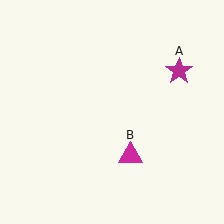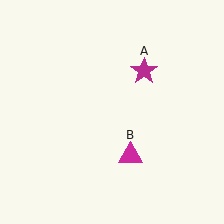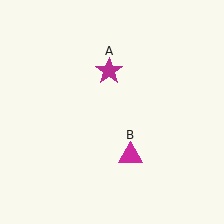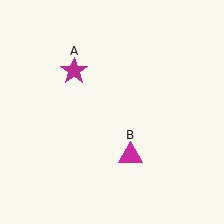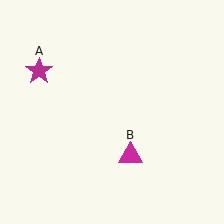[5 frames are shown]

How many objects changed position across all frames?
1 object changed position: magenta star (object A).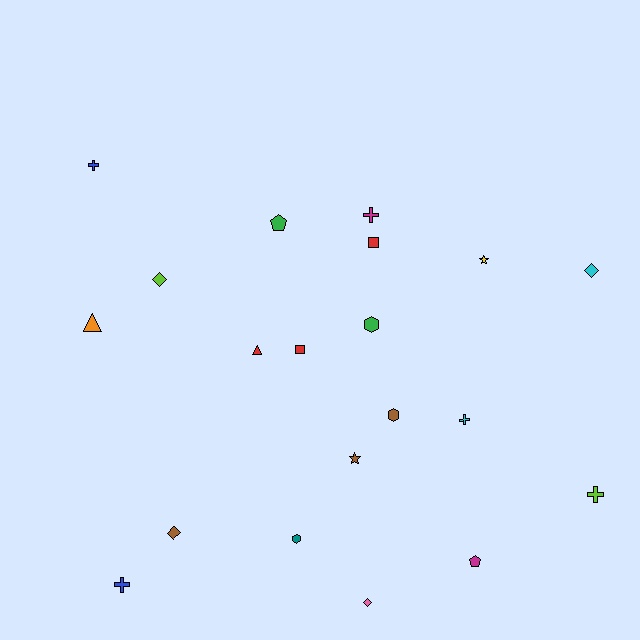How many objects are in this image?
There are 20 objects.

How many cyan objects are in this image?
There are 2 cyan objects.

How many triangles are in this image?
There are 2 triangles.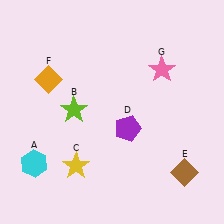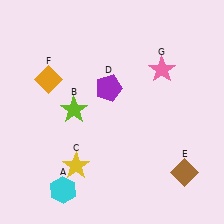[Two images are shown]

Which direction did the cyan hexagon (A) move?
The cyan hexagon (A) moved right.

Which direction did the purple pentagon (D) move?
The purple pentagon (D) moved up.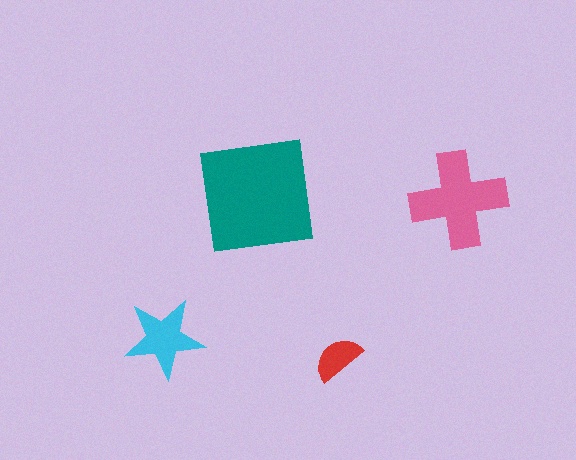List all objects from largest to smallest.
The teal square, the pink cross, the cyan star, the red semicircle.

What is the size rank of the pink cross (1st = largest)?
2nd.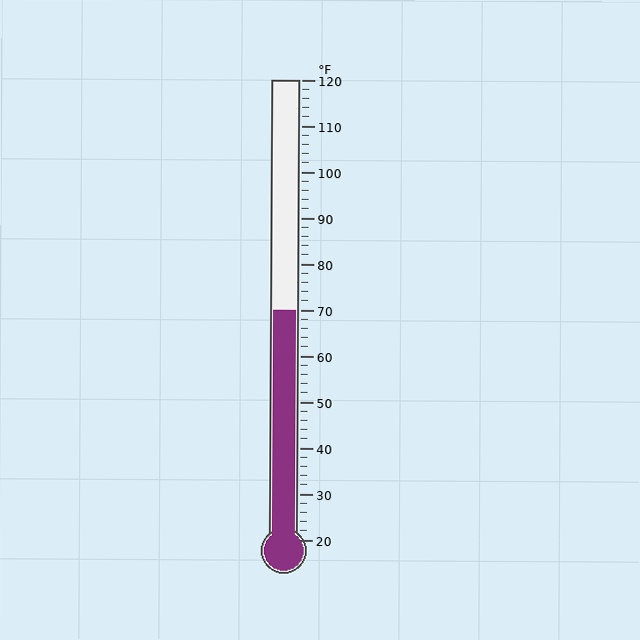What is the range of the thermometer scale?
The thermometer scale ranges from 20°F to 120°F.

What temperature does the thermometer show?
The thermometer shows approximately 70°F.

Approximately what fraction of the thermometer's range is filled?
The thermometer is filled to approximately 50% of its range.